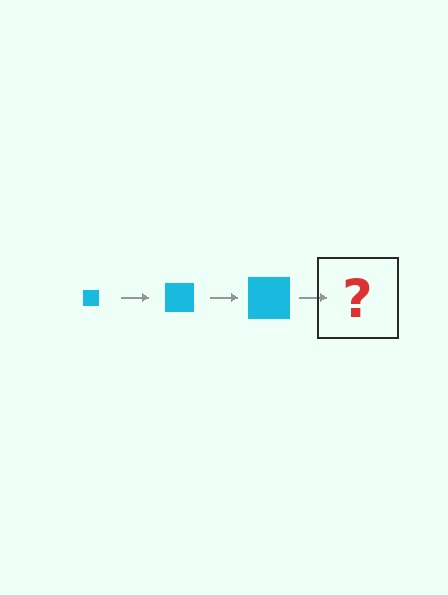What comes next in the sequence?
The next element should be a cyan square, larger than the previous one.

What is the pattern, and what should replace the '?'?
The pattern is that the square gets progressively larger each step. The '?' should be a cyan square, larger than the previous one.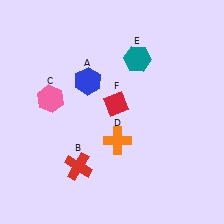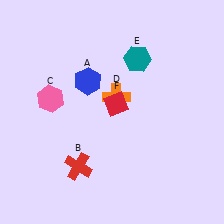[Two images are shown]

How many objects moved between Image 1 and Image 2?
1 object moved between the two images.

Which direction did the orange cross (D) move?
The orange cross (D) moved up.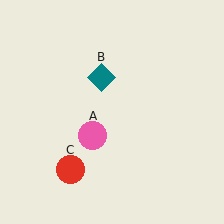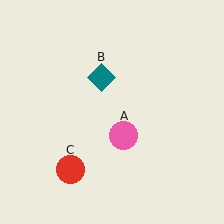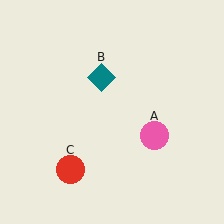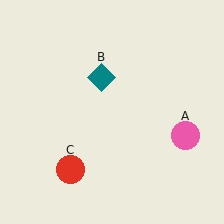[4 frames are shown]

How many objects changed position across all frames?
1 object changed position: pink circle (object A).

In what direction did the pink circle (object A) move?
The pink circle (object A) moved right.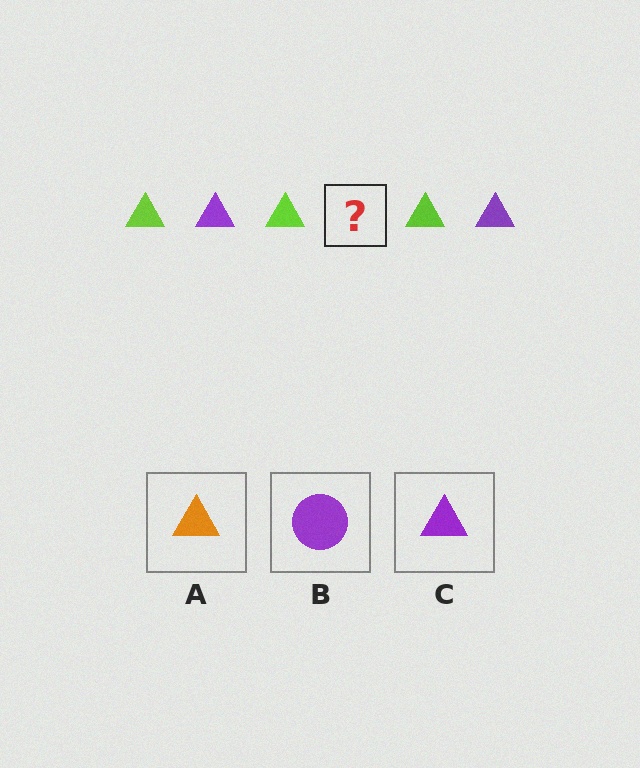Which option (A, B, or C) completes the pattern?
C.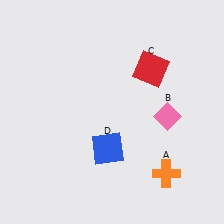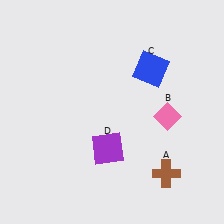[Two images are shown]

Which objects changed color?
A changed from orange to brown. C changed from red to blue. D changed from blue to purple.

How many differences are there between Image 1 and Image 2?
There are 3 differences between the two images.